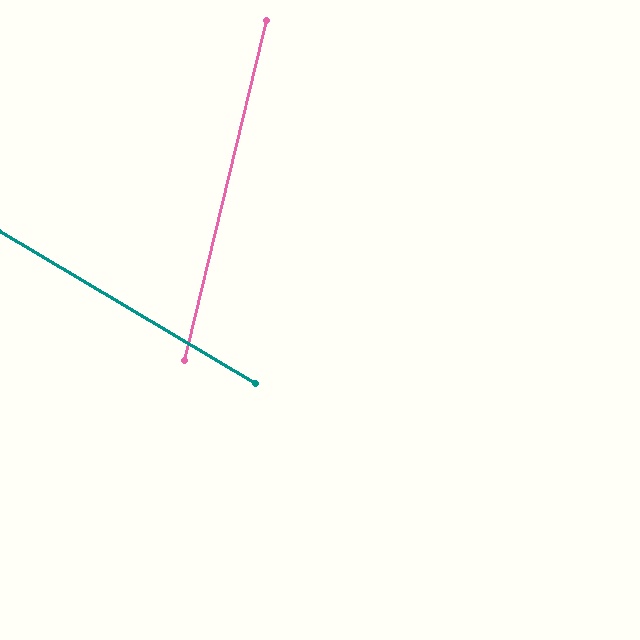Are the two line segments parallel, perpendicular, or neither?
Neither parallel nor perpendicular — they differ by about 73°.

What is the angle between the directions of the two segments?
Approximately 73 degrees.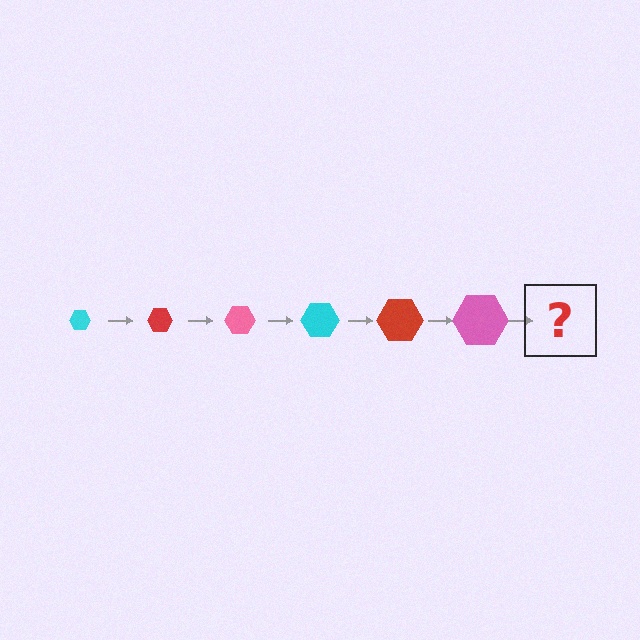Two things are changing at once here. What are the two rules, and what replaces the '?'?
The two rules are that the hexagon grows larger each step and the color cycles through cyan, red, and pink. The '?' should be a cyan hexagon, larger than the previous one.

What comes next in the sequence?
The next element should be a cyan hexagon, larger than the previous one.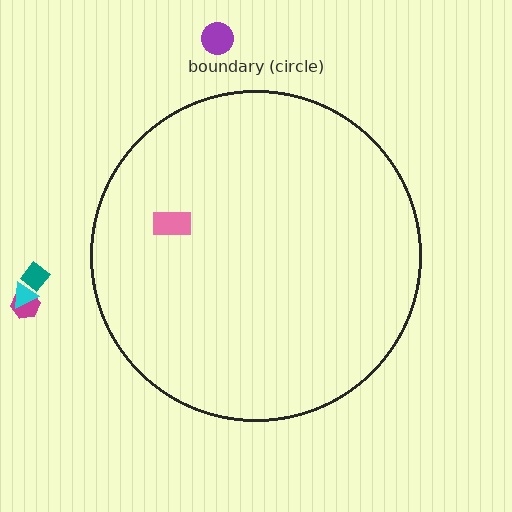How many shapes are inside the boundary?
1 inside, 4 outside.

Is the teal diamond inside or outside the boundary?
Outside.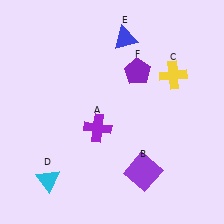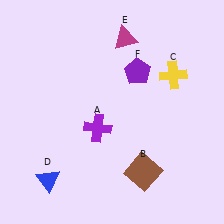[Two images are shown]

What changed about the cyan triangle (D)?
In Image 1, D is cyan. In Image 2, it changed to blue.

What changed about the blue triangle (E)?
In Image 1, E is blue. In Image 2, it changed to magenta.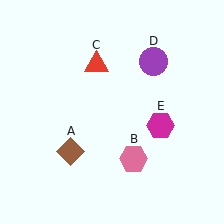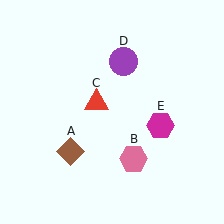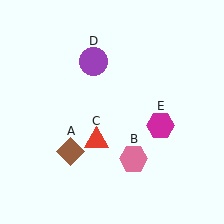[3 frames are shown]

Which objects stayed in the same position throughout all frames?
Brown diamond (object A) and pink hexagon (object B) and magenta hexagon (object E) remained stationary.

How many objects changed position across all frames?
2 objects changed position: red triangle (object C), purple circle (object D).